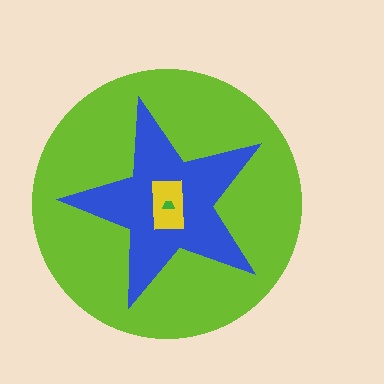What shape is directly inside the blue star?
The yellow rectangle.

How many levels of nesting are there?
4.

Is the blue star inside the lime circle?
Yes.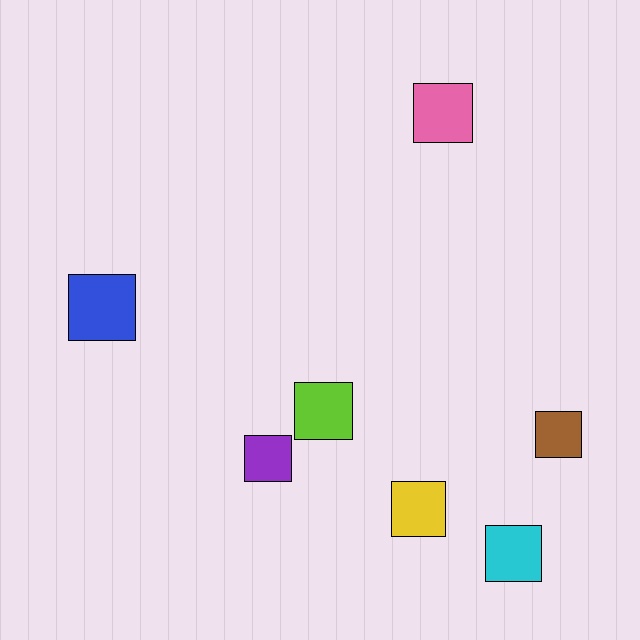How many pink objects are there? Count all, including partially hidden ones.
There is 1 pink object.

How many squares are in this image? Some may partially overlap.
There are 7 squares.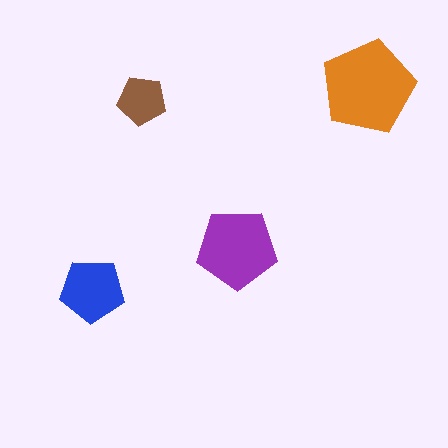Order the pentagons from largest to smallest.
the orange one, the purple one, the blue one, the brown one.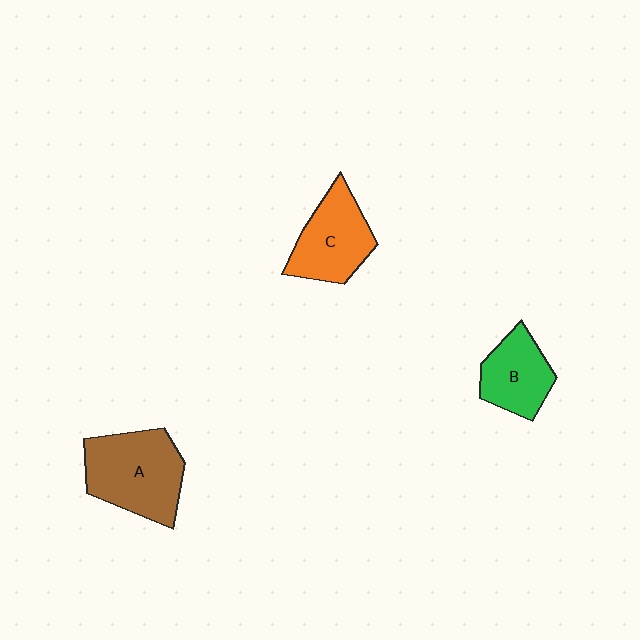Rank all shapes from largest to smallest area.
From largest to smallest: A (brown), C (orange), B (green).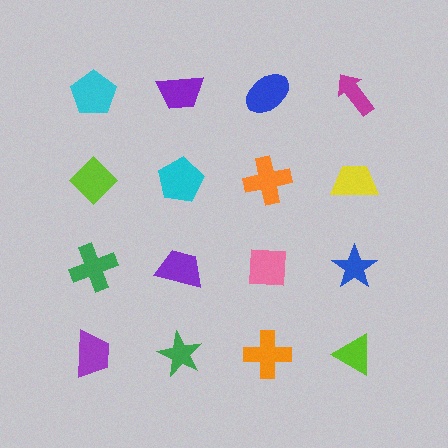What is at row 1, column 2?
A purple trapezoid.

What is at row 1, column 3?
A blue ellipse.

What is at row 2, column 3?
An orange cross.